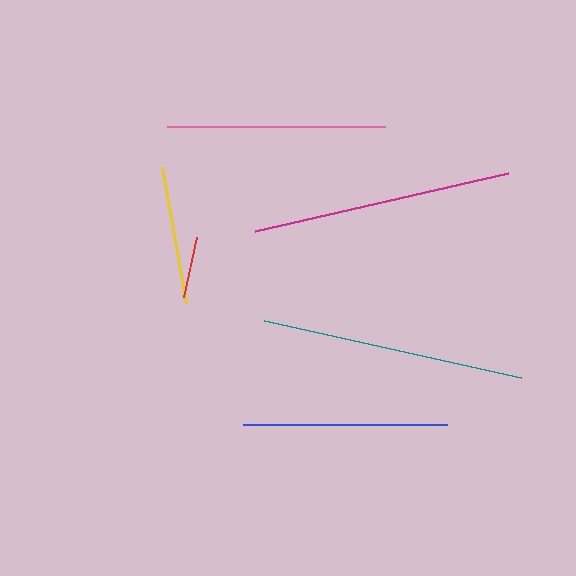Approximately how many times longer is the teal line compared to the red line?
The teal line is approximately 4.3 times the length of the red line.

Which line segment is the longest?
The teal line is the longest at approximately 263 pixels.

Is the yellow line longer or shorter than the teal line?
The teal line is longer than the yellow line.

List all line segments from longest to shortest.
From longest to shortest: teal, magenta, pink, blue, yellow, red.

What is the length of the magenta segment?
The magenta segment is approximately 259 pixels long.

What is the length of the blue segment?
The blue segment is approximately 203 pixels long.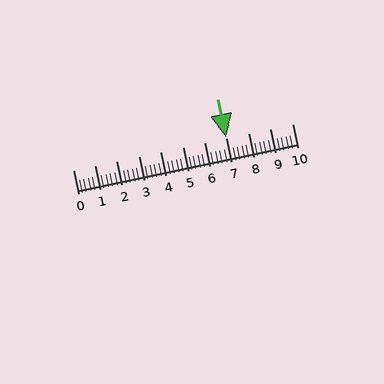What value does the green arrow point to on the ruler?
The green arrow points to approximately 7.0.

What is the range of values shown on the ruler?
The ruler shows values from 0 to 10.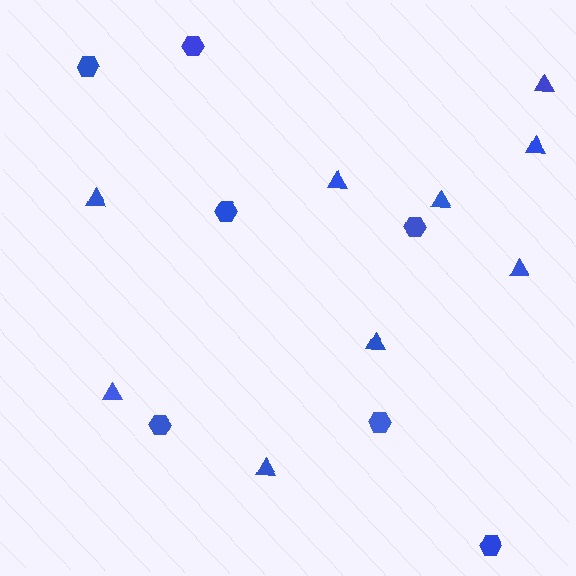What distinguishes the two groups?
There are 2 groups: one group of hexagons (7) and one group of triangles (9).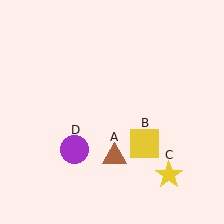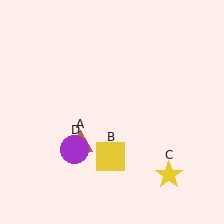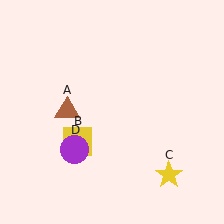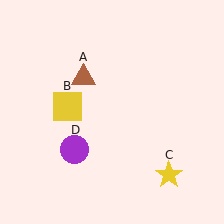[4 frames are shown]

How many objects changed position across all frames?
2 objects changed position: brown triangle (object A), yellow square (object B).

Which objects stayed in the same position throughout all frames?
Yellow star (object C) and purple circle (object D) remained stationary.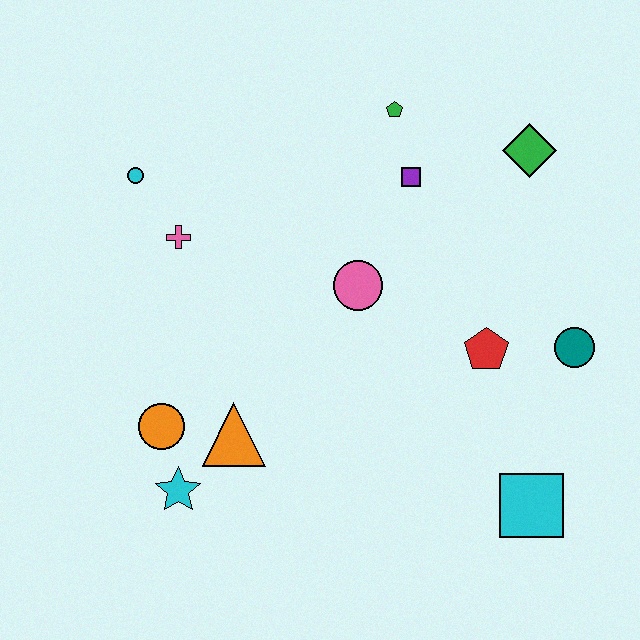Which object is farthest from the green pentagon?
The cyan star is farthest from the green pentagon.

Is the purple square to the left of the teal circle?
Yes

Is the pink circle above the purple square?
No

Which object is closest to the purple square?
The green pentagon is closest to the purple square.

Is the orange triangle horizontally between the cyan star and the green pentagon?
Yes